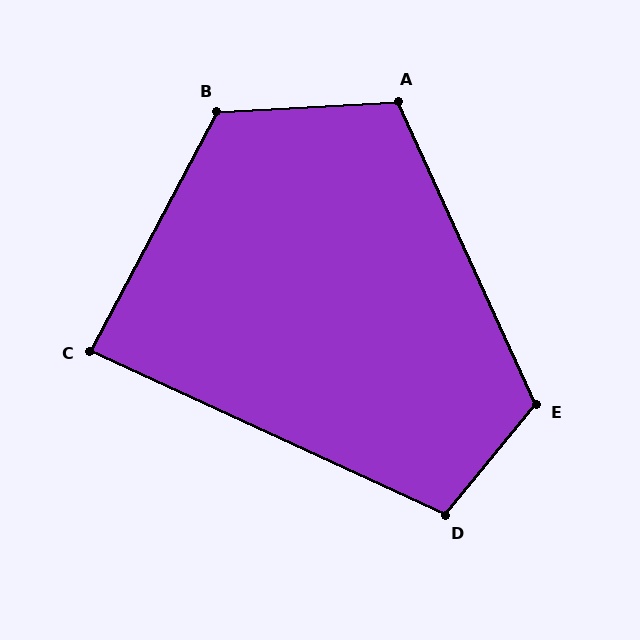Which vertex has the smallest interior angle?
C, at approximately 87 degrees.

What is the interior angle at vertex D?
Approximately 105 degrees (obtuse).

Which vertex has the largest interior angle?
B, at approximately 121 degrees.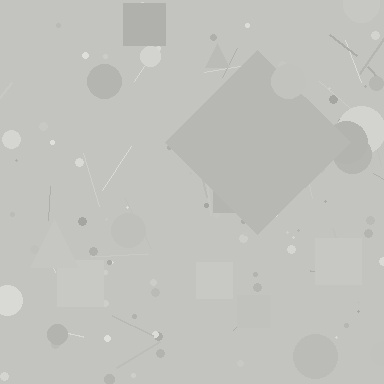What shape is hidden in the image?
A diamond is hidden in the image.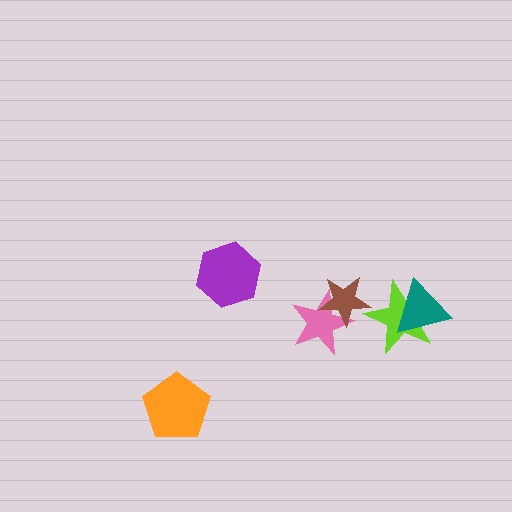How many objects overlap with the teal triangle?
1 object overlaps with the teal triangle.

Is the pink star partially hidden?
Yes, it is partially covered by another shape.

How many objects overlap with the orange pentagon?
0 objects overlap with the orange pentagon.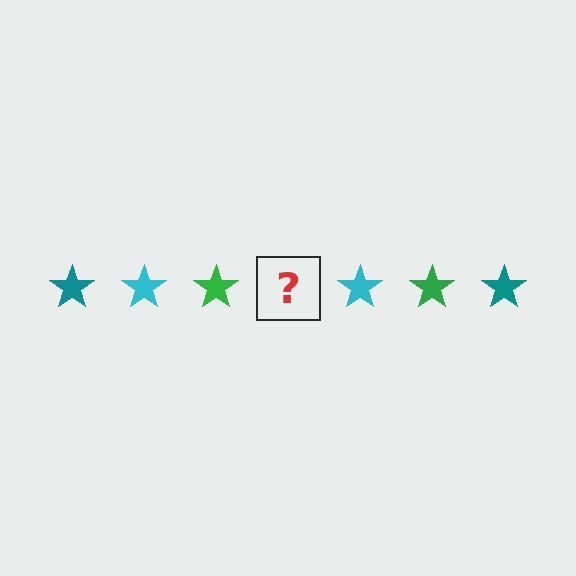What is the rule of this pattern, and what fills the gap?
The rule is that the pattern cycles through teal, cyan, green stars. The gap should be filled with a teal star.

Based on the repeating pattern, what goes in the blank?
The blank should be a teal star.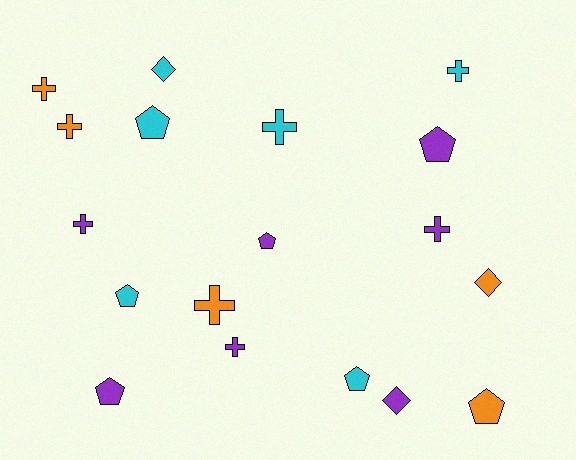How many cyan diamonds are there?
There is 1 cyan diamond.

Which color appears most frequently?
Purple, with 7 objects.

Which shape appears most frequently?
Cross, with 8 objects.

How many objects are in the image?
There are 18 objects.